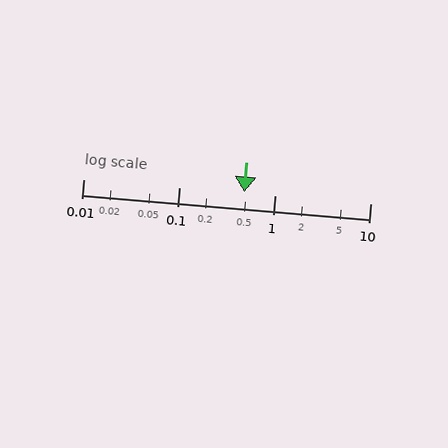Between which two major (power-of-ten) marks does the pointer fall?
The pointer is between 0.1 and 1.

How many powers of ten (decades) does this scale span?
The scale spans 3 decades, from 0.01 to 10.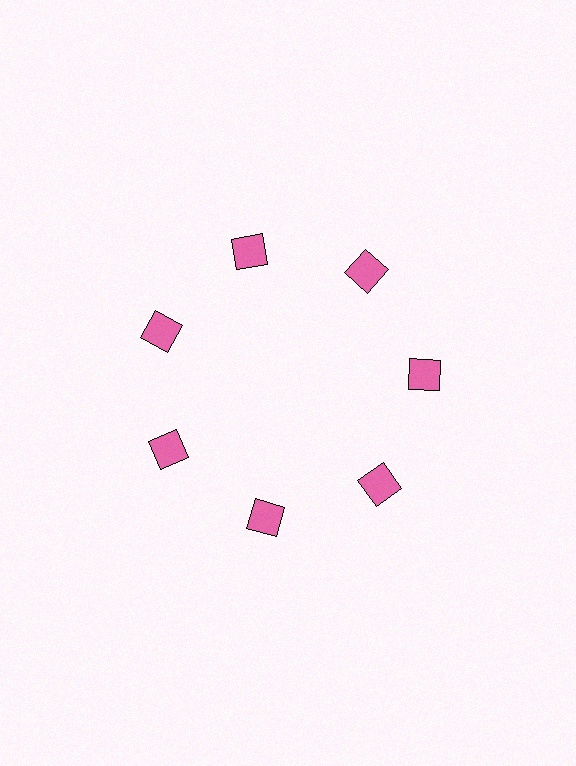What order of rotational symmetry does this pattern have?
This pattern has 7-fold rotational symmetry.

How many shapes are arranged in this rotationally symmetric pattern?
There are 7 shapes, arranged in 7 groups of 1.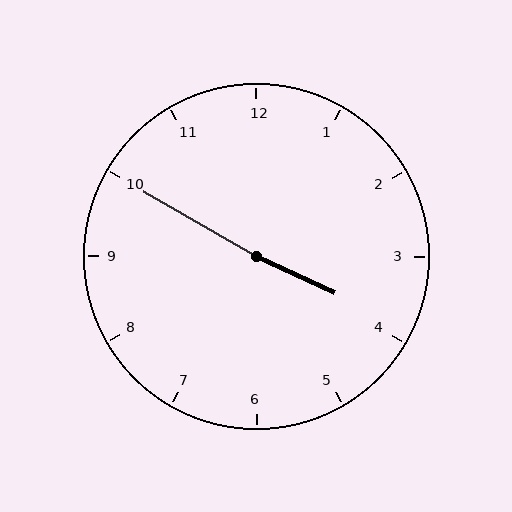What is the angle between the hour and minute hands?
Approximately 175 degrees.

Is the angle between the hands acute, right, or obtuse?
It is obtuse.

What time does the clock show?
3:50.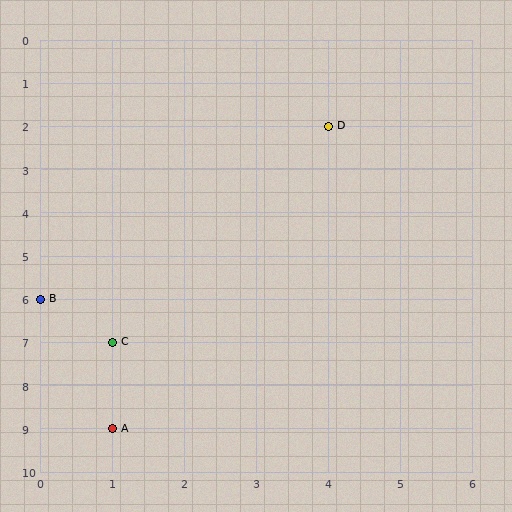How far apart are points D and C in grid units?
Points D and C are 3 columns and 5 rows apart (about 5.8 grid units diagonally).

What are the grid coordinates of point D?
Point D is at grid coordinates (4, 2).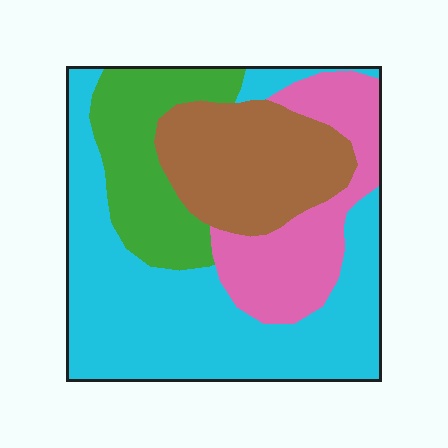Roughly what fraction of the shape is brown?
Brown takes up about one fifth (1/5) of the shape.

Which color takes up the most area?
Cyan, at roughly 45%.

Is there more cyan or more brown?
Cyan.